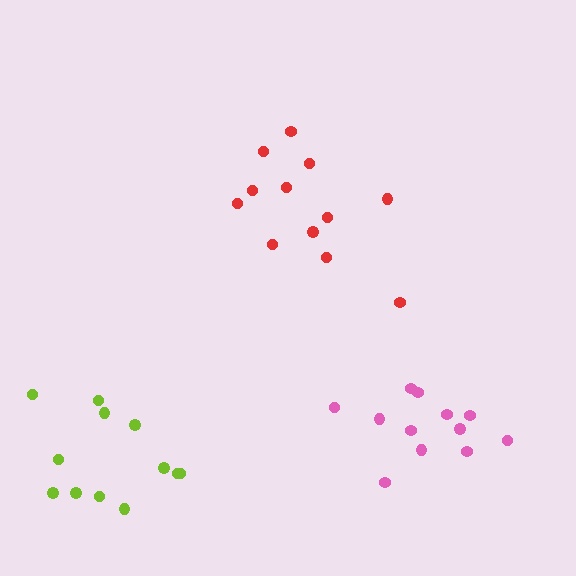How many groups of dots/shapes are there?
There are 3 groups.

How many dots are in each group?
Group 1: 12 dots, Group 2: 12 dots, Group 3: 12 dots (36 total).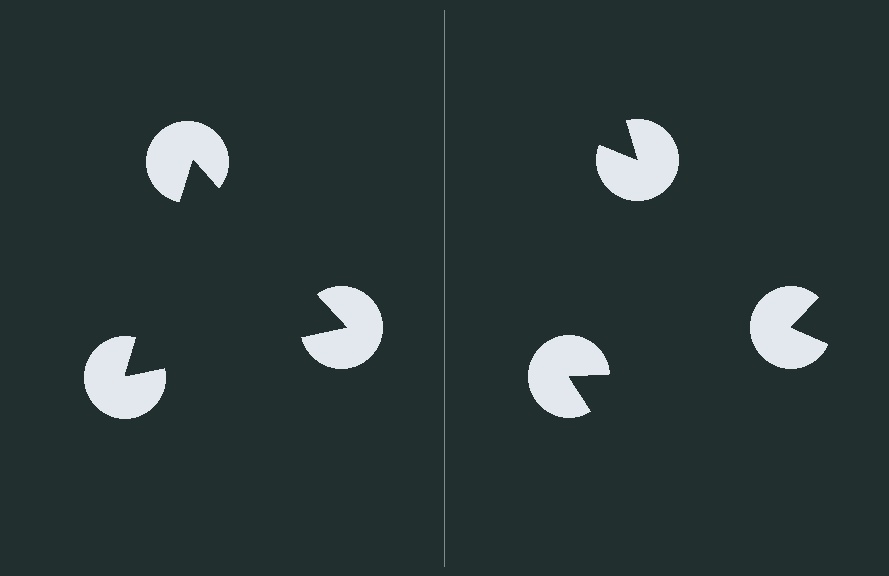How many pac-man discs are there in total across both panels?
6 — 3 on each side.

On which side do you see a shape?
An illusory triangle appears on the left side. On the right side the wedge cuts are rotated, so no coherent shape forms.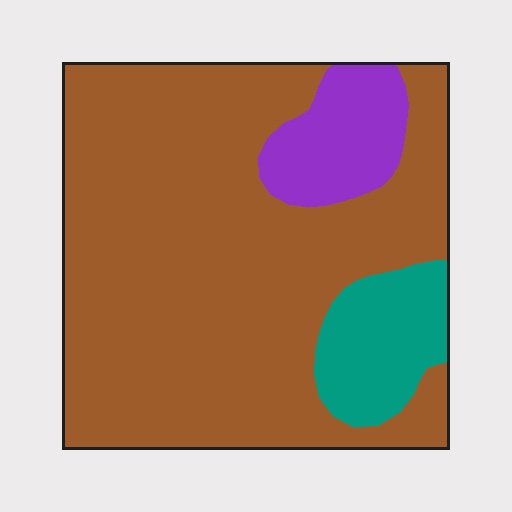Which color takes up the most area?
Brown, at roughly 80%.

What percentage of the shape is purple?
Purple takes up about one tenth (1/10) of the shape.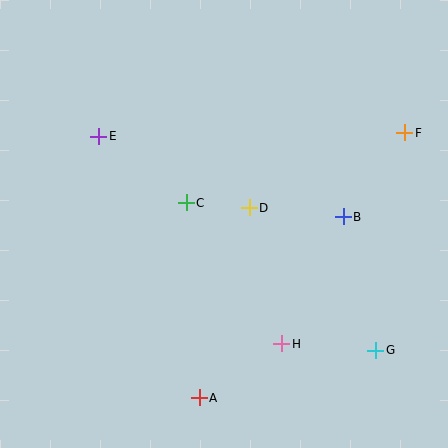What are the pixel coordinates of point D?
Point D is at (249, 208).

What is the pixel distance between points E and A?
The distance between E and A is 280 pixels.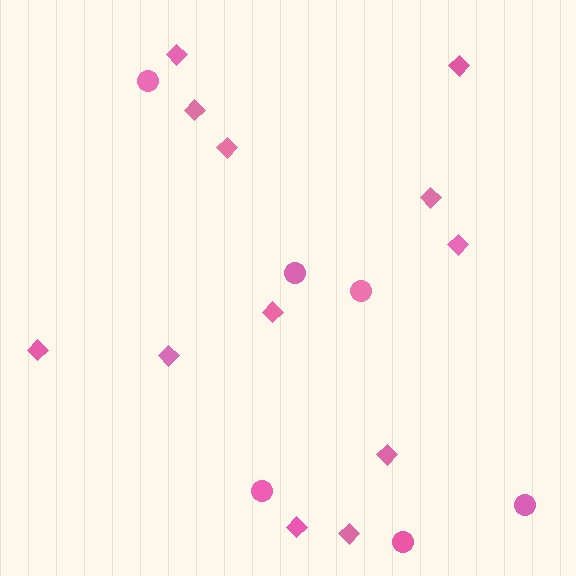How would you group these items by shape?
There are 2 groups: one group of diamonds (12) and one group of circles (6).